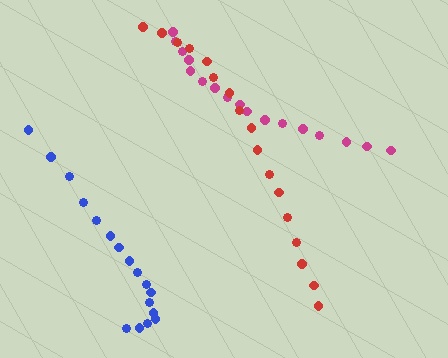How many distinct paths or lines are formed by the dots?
There are 3 distinct paths.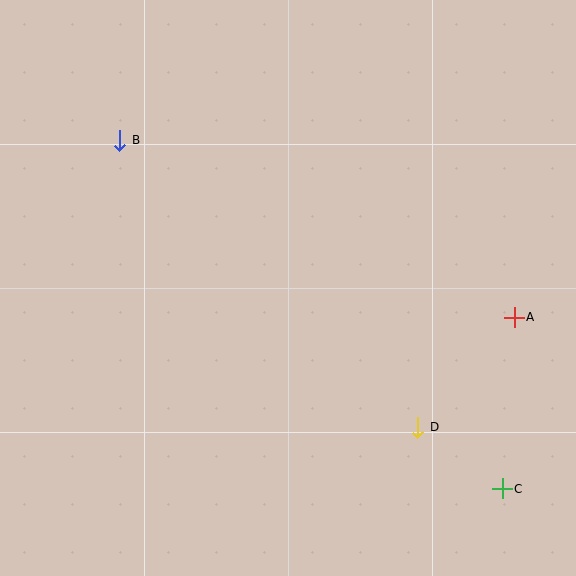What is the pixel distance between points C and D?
The distance between C and D is 105 pixels.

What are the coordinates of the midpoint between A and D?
The midpoint between A and D is at (466, 372).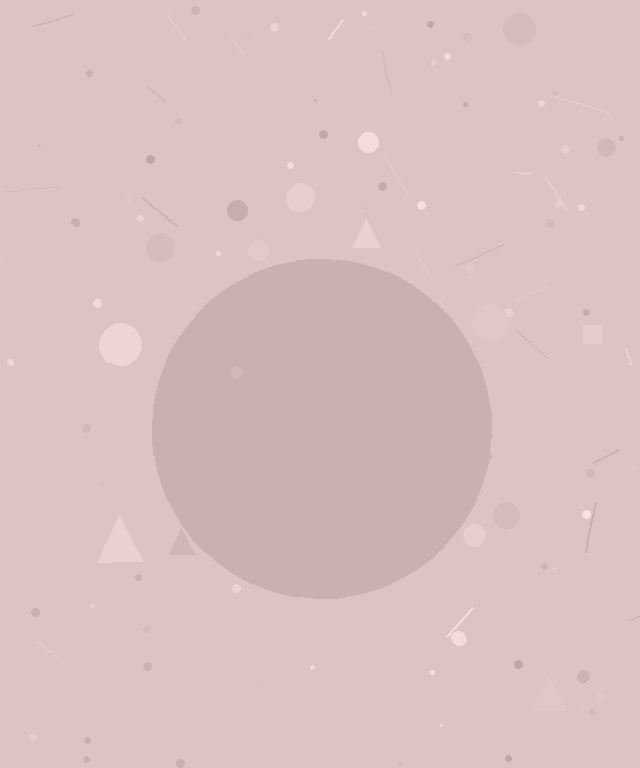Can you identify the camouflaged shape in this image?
The camouflaged shape is a circle.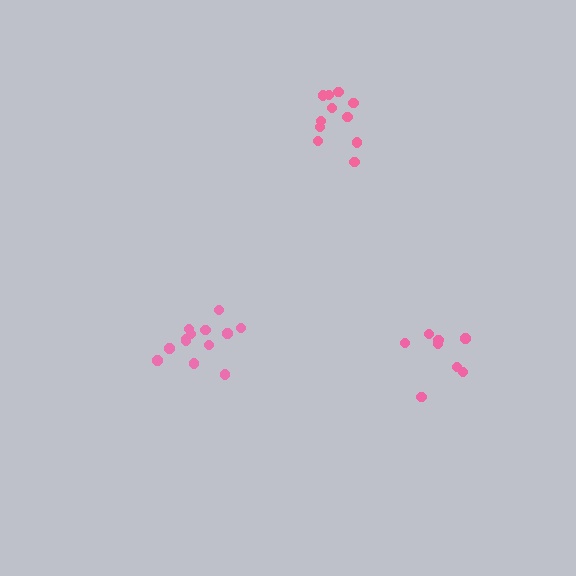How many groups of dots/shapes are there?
There are 3 groups.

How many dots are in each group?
Group 1: 11 dots, Group 2: 8 dots, Group 3: 13 dots (32 total).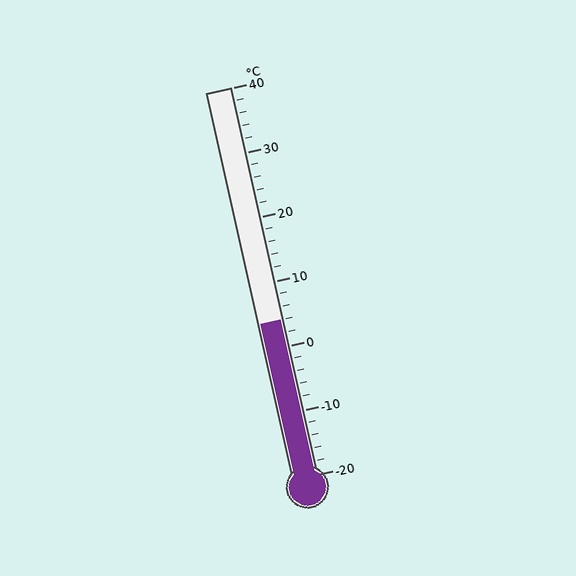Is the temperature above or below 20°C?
The temperature is below 20°C.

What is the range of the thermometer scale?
The thermometer scale ranges from -20°C to 40°C.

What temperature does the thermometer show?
The thermometer shows approximately 4°C.